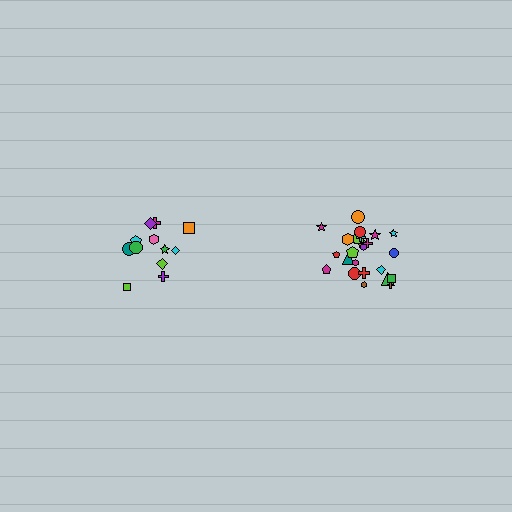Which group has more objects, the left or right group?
The right group.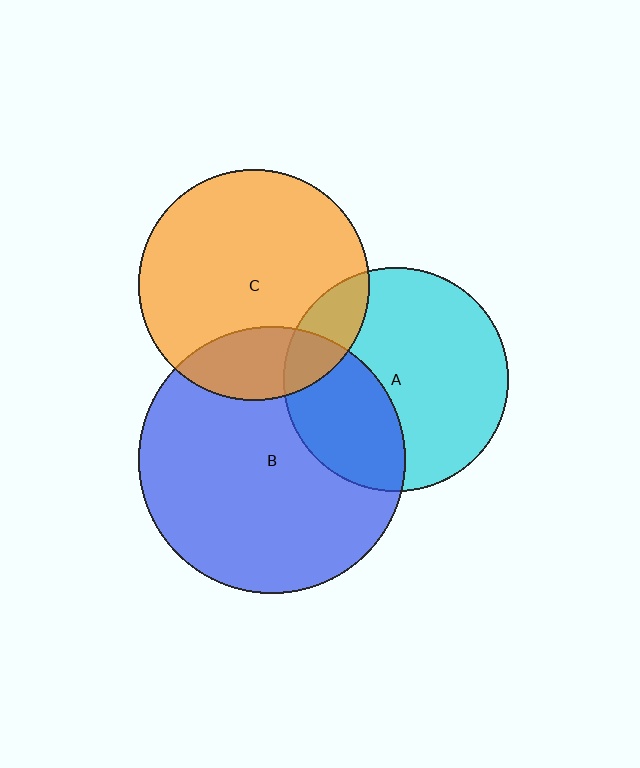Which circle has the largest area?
Circle B (blue).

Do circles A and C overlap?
Yes.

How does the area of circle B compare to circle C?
Approximately 1.3 times.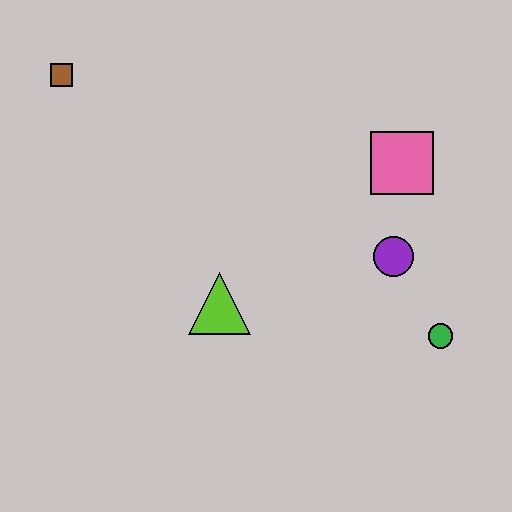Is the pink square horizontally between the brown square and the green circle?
Yes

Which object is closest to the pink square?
The purple circle is closest to the pink square.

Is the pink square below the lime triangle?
No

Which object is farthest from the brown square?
The green circle is farthest from the brown square.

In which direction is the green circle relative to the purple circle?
The green circle is below the purple circle.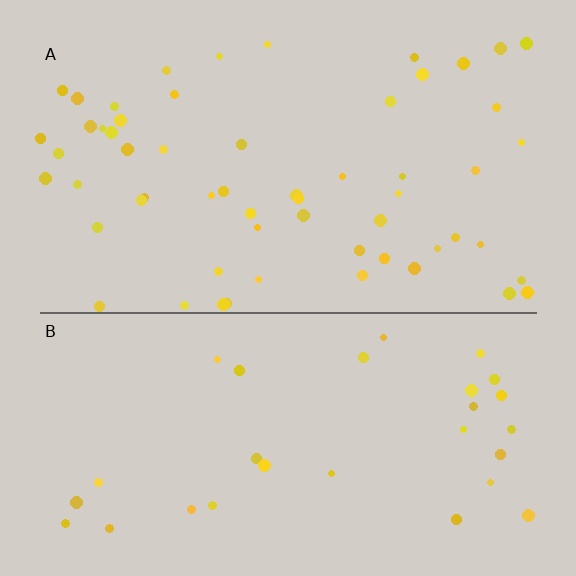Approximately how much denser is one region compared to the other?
Approximately 1.9× — region A over region B.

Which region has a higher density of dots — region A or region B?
A (the top).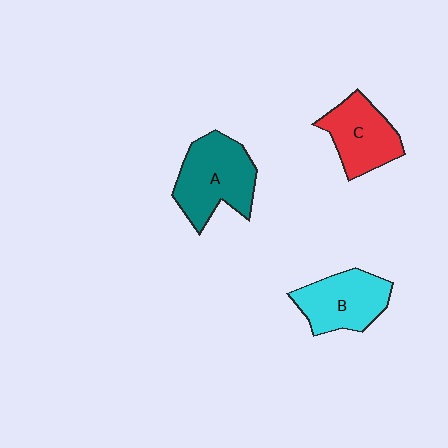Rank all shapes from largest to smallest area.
From largest to smallest: A (teal), B (cyan), C (red).